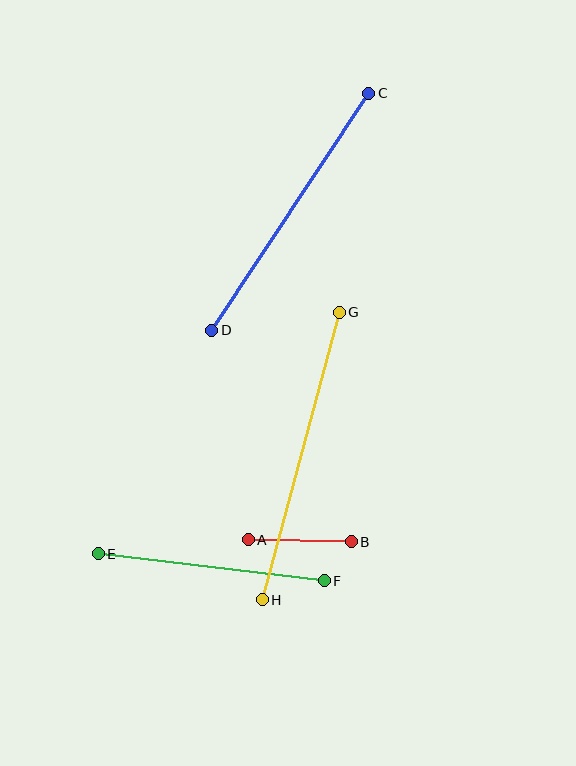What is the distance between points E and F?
The distance is approximately 227 pixels.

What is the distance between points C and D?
The distance is approximately 284 pixels.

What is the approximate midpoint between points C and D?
The midpoint is at approximately (290, 212) pixels.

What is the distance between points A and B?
The distance is approximately 103 pixels.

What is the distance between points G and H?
The distance is approximately 297 pixels.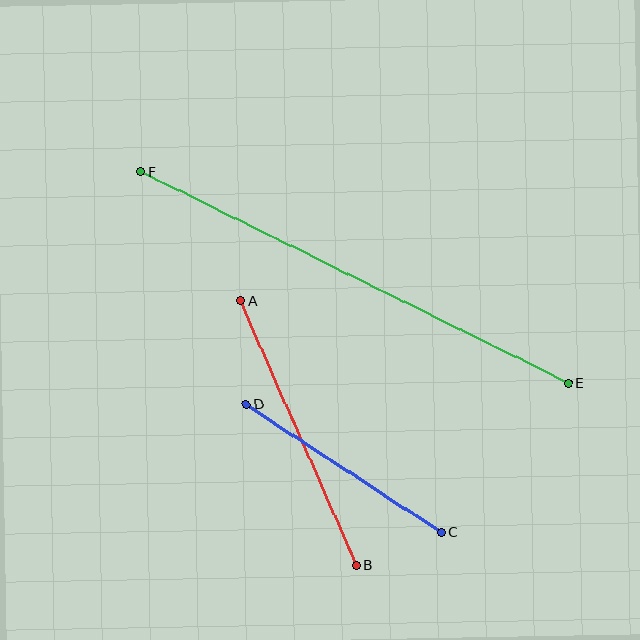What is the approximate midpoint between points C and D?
The midpoint is at approximately (344, 468) pixels.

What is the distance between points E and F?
The distance is approximately 477 pixels.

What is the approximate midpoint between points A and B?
The midpoint is at approximately (298, 433) pixels.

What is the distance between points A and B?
The distance is approximately 289 pixels.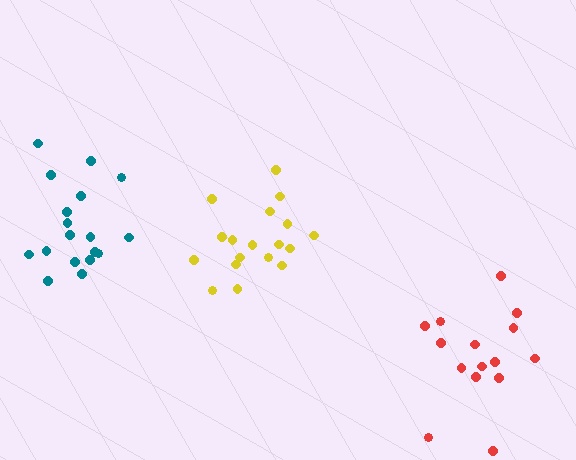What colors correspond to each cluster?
The clusters are colored: red, yellow, teal.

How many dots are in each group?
Group 1: 15 dots, Group 2: 18 dots, Group 3: 18 dots (51 total).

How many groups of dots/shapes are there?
There are 3 groups.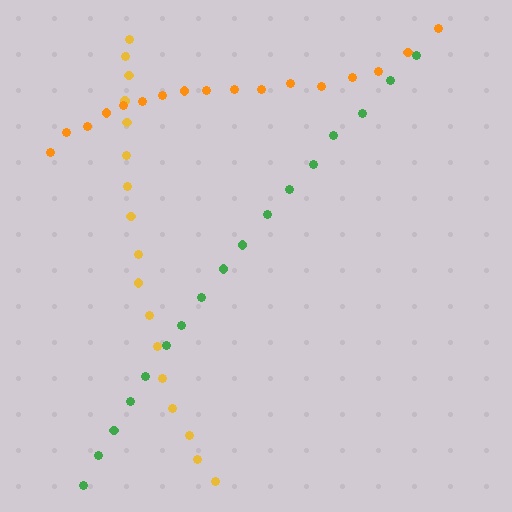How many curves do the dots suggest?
There are 3 distinct paths.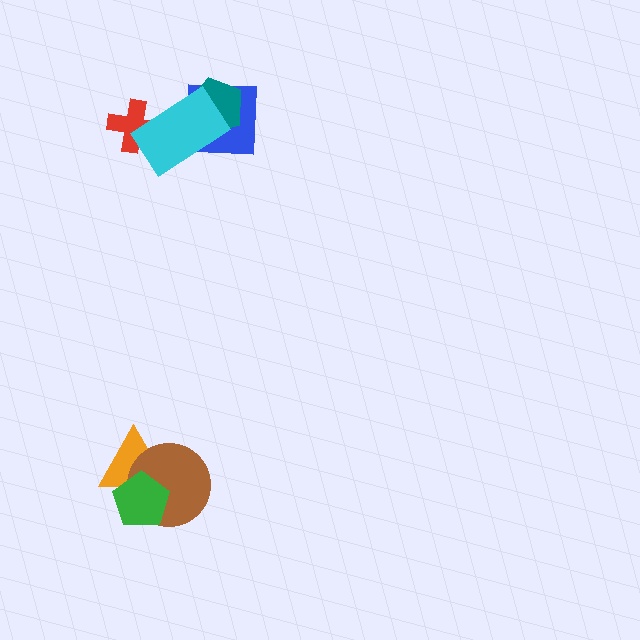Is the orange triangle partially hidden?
Yes, it is partially covered by another shape.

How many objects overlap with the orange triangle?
2 objects overlap with the orange triangle.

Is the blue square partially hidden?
Yes, it is partially covered by another shape.